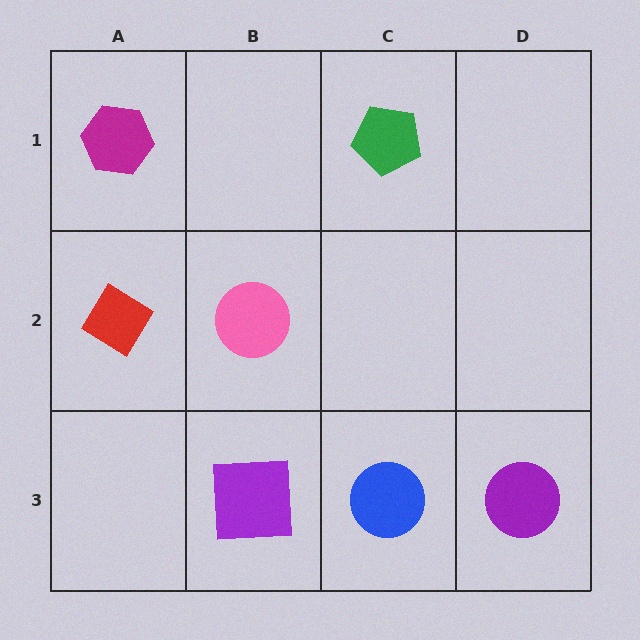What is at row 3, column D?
A purple circle.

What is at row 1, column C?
A green pentagon.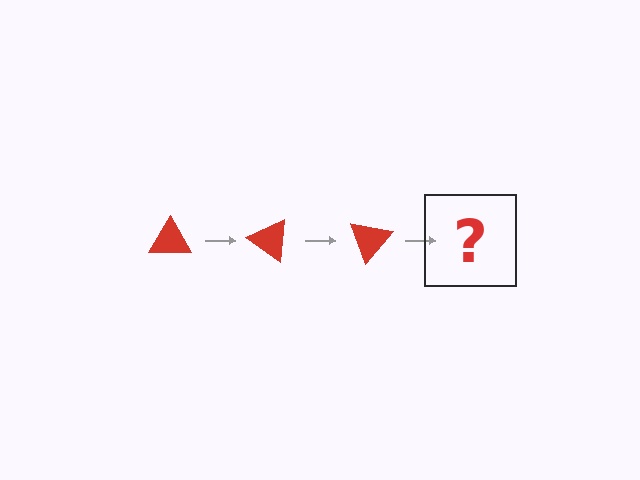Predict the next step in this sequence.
The next step is a red triangle rotated 105 degrees.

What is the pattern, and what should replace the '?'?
The pattern is that the triangle rotates 35 degrees each step. The '?' should be a red triangle rotated 105 degrees.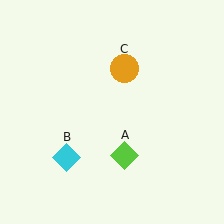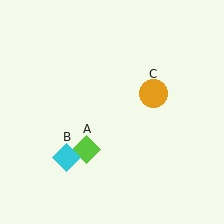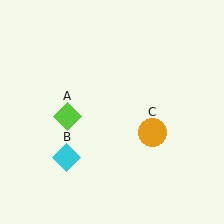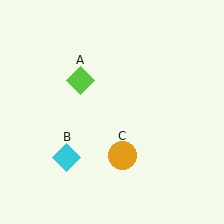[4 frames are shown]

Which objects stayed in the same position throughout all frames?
Cyan diamond (object B) remained stationary.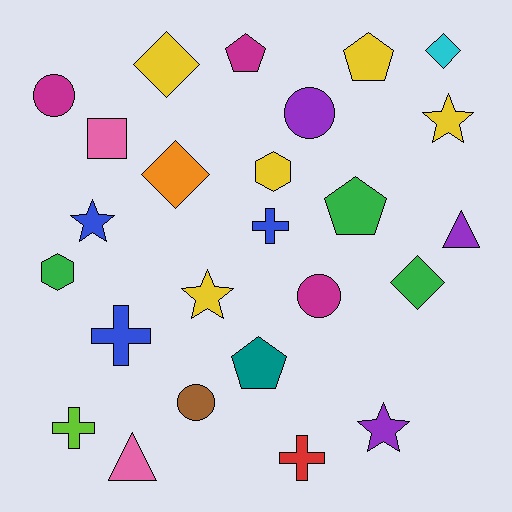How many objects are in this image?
There are 25 objects.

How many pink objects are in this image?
There are 2 pink objects.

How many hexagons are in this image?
There are 2 hexagons.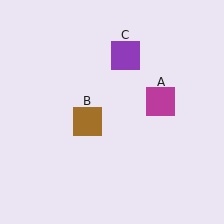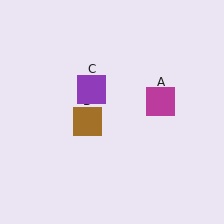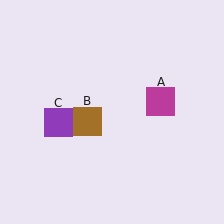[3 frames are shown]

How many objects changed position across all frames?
1 object changed position: purple square (object C).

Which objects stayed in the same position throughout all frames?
Magenta square (object A) and brown square (object B) remained stationary.